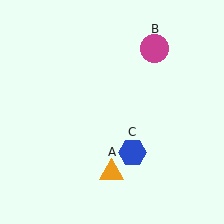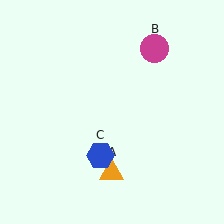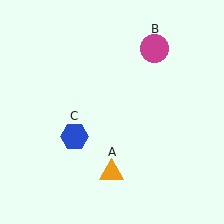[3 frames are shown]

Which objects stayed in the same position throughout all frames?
Orange triangle (object A) and magenta circle (object B) remained stationary.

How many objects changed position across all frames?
1 object changed position: blue hexagon (object C).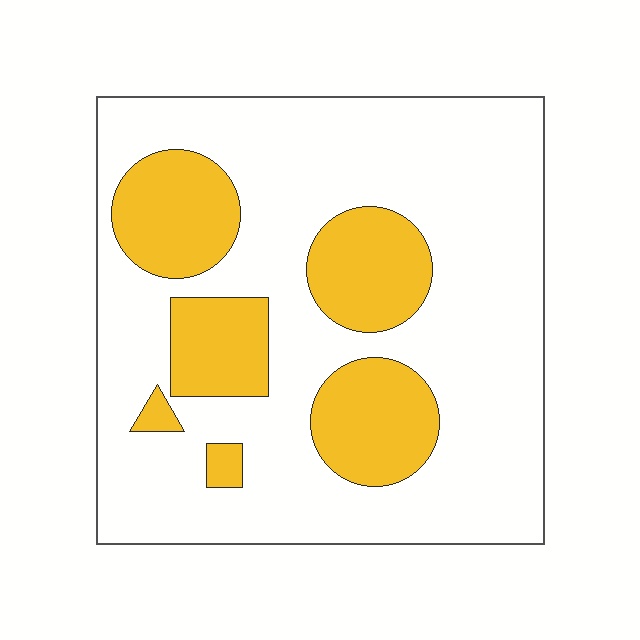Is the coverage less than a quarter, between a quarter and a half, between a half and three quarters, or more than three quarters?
Between a quarter and a half.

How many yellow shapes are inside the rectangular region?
6.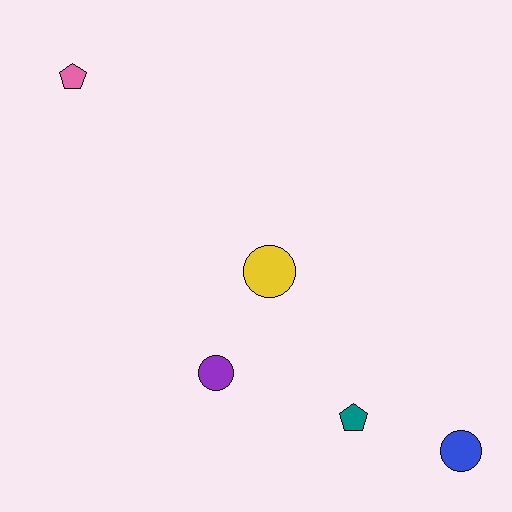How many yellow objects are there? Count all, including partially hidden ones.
There is 1 yellow object.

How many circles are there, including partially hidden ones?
There are 3 circles.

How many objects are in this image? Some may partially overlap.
There are 5 objects.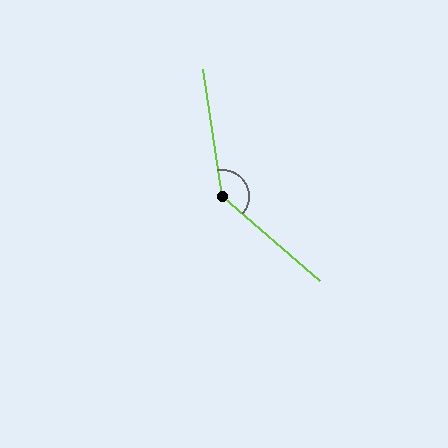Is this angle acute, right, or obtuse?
It is obtuse.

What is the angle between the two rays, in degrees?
Approximately 139 degrees.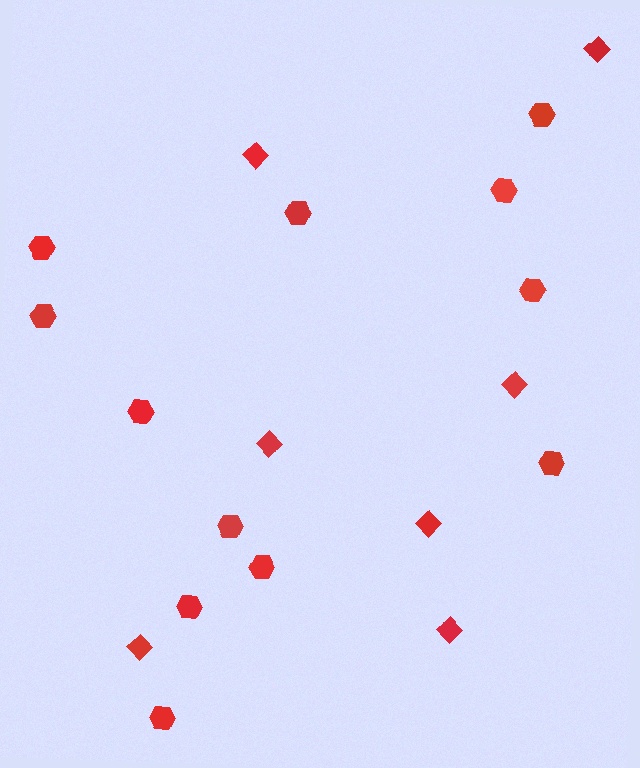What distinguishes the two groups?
There are 2 groups: one group of diamonds (7) and one group of hexagons (12).